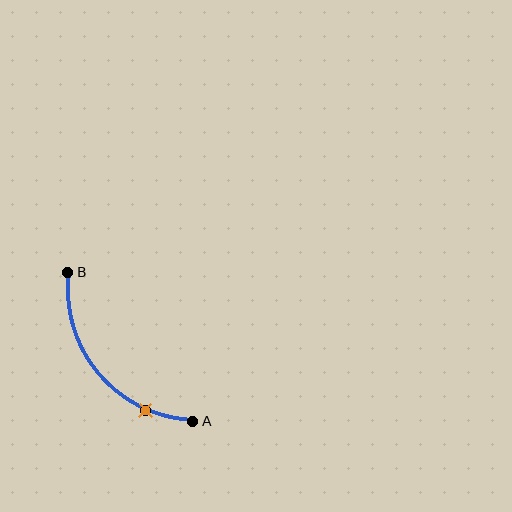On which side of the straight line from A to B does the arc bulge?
The arc bulges below and to the left of the straight line connecting A and B.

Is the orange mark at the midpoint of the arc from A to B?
No. The orange mark lies on the arc but is closer to endpoint A. The arc midpoint would be at the point on the curve equidistant along the arc from both A and B.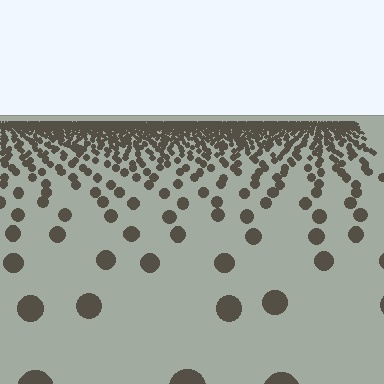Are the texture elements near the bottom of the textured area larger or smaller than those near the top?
Larger. Near the bottom, elements are closer to the viewer and appear at a bigger on-screen size.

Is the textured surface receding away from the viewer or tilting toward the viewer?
The surface is receding away from the viewer. Texture elements get smaller and denser toward the top.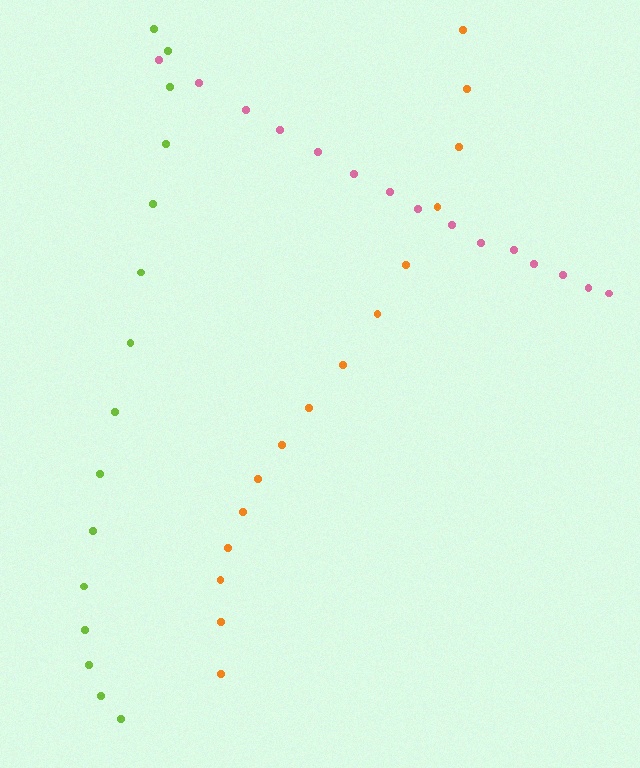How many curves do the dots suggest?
There are 3 distinct paths.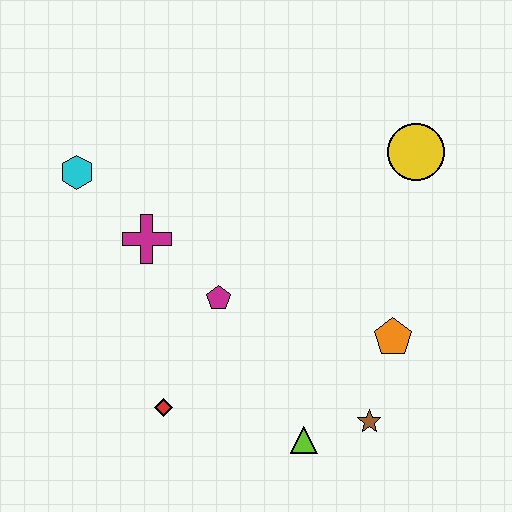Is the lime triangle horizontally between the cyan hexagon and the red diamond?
No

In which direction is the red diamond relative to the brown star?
The red diamond is to the left of the brown star.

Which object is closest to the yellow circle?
The orange pentagon is closest to the yellow circle.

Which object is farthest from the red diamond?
The yellow circle is farthest from the red diamond.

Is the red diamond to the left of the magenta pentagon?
Yes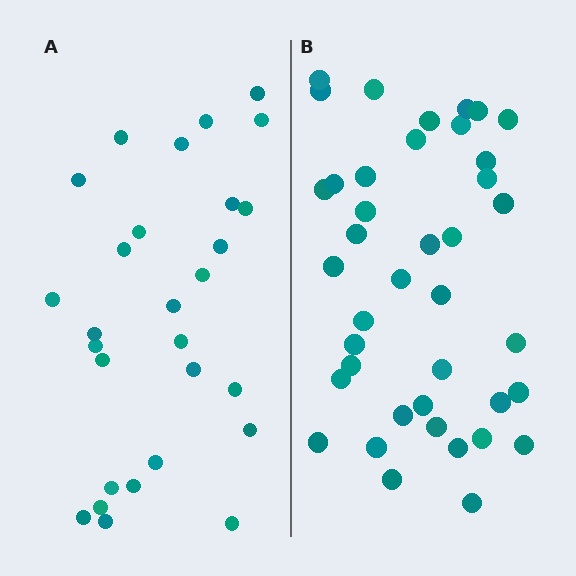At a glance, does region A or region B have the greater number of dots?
Region B (the right region) has more dots.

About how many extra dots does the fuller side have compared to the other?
Region B has roughly 12 or so more dots than region A.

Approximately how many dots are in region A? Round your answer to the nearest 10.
About 30 dots. (The exact count is 28, which rounds to 30.)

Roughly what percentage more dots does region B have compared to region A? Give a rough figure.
About 45% more.